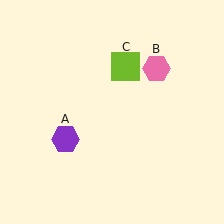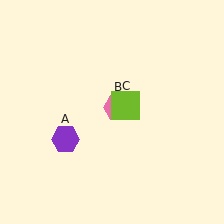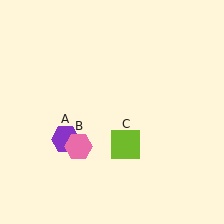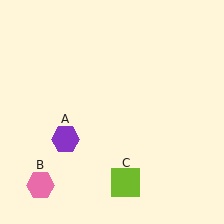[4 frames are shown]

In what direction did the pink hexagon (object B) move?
The pink hexagon (object B) moved down and to the left.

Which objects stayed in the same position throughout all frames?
Purple hexagon (object A) remained stationary.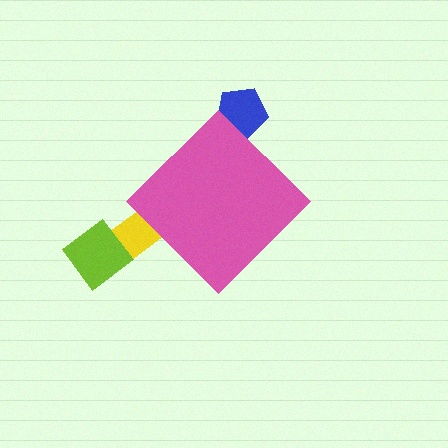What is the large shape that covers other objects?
A pink diamond.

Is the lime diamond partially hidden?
No, the lime diamond is fully visible.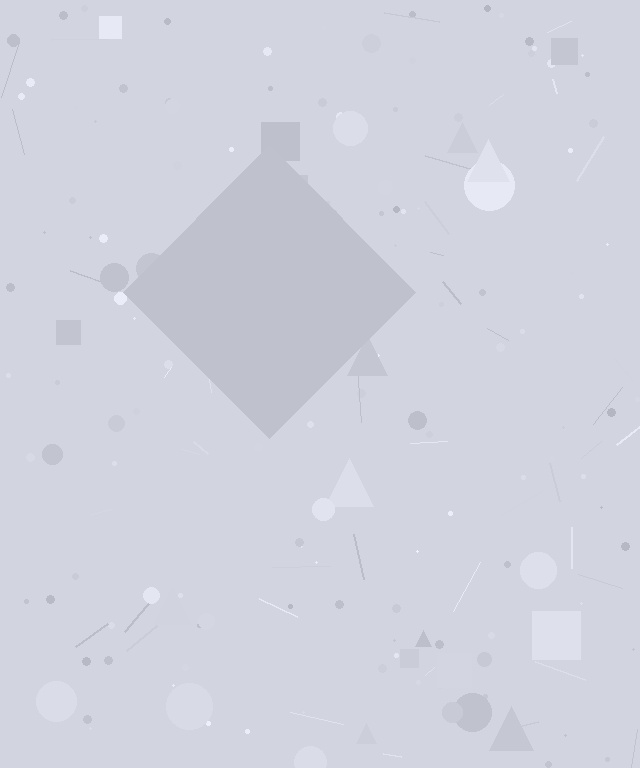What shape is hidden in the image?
A diamond is hidden in the image.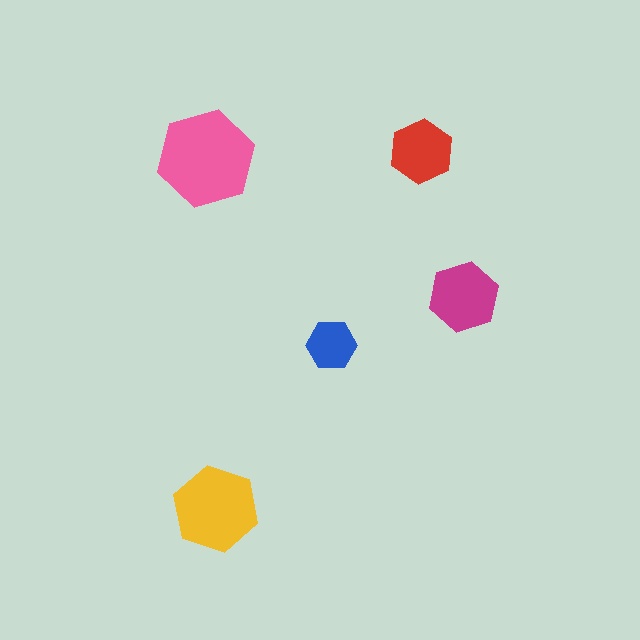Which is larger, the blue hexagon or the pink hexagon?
The pink one.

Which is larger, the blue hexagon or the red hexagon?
The red one.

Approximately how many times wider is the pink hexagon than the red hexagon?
About 1.5 times wider.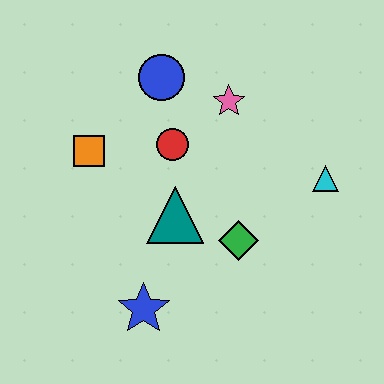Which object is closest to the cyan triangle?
The green diamond is closest to the cyan triangle.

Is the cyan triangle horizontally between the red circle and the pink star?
No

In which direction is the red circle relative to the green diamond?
The red circle is above the green diamond.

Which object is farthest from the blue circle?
The blue star is farthest from the blue circle.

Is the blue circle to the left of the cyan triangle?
Yes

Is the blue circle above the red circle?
Yes